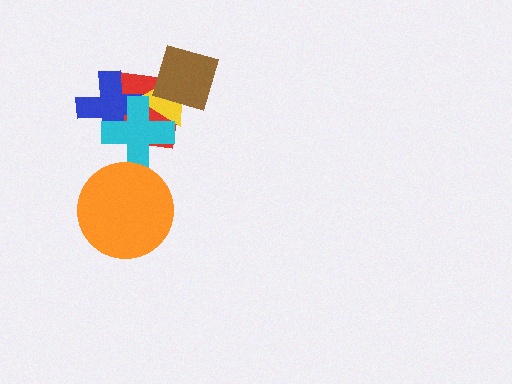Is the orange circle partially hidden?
No, no other shape covers it.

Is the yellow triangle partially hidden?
Yes, it is partially covered by another shape.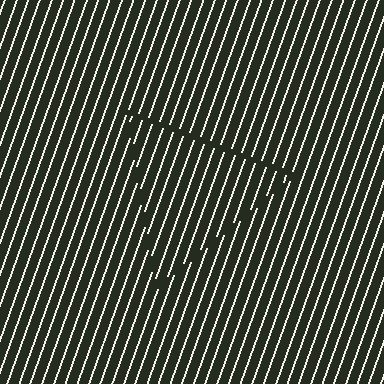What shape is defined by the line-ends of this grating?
An illusory triangle. The interior of the shape contains the same grating, shifted by half a period — the contour is defined by the phase discontinuity where line-ends from the inner and outer gratings abut.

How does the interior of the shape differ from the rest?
The interior of the shape contains the same grating, shifted by half a period — the contour is defined by the phase discontinuity where line-ends from the inner and outer gratings abut.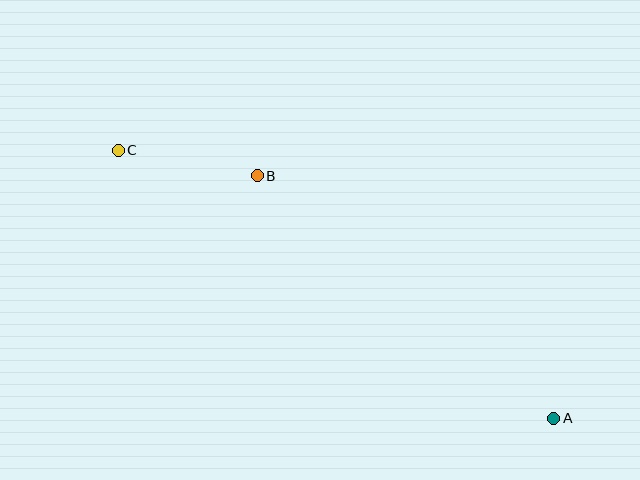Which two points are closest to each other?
Points B and C are closest to each other.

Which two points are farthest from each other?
Points A and C are farthest from each other.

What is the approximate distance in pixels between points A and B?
The distance between A and B is approximately 383 pixels.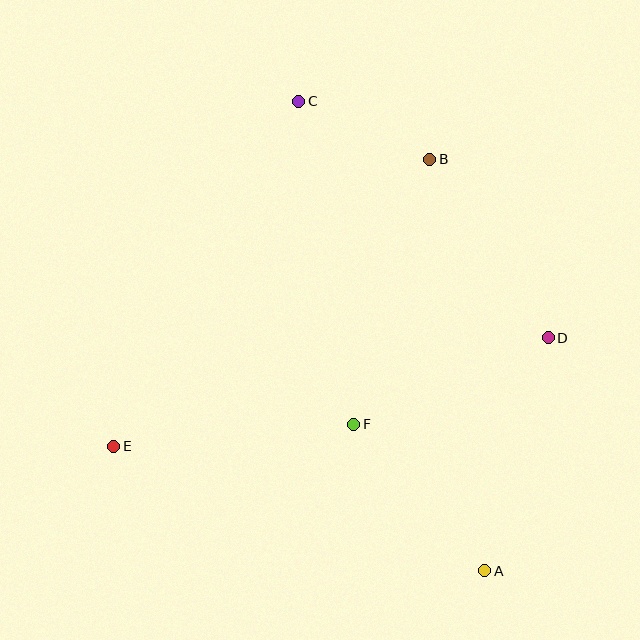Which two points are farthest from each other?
Points A and C are farthest from each other.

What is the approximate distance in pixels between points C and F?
The distance between C and F is approximately 328 pixels.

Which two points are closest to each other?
Points B and C are closest to each other.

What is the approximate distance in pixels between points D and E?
The distance between D and E is approximately 448 pixels.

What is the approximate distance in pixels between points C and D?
The distance between C and D is approximately 344 pixels.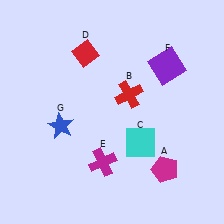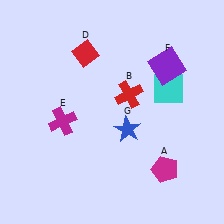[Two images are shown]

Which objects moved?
The objects that moved are: the cyan square (C), the magenta cross (E), the blue star (G).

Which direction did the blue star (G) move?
The blue star (G) moved right.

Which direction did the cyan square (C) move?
The cyan square (C) moved up.